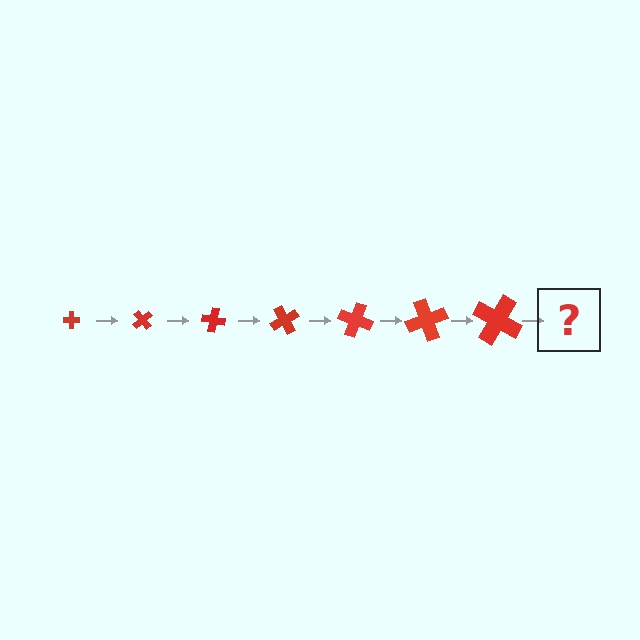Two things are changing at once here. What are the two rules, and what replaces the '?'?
The two rules are that the cross grows larger each step and it rotates 50 degrees each step. The '?' should be a cross, larger than the previous one and rotated 350 degrees from the start.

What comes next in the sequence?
The next element should be a cross, larger than the previous one and rotated 350 degrees from the start.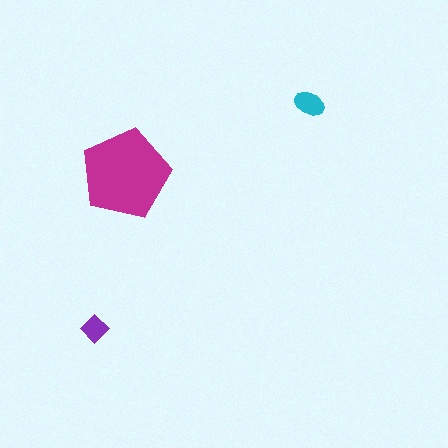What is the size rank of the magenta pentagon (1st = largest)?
1st.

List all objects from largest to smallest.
The magenta pentagon, the cyan ellipse, the purple diamond.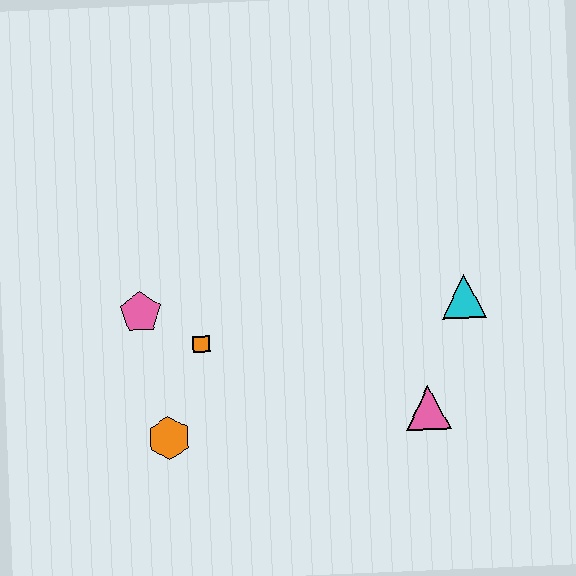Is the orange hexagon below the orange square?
Yes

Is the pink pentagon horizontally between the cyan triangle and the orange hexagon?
No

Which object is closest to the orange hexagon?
The orange square is closest to the orange hexagon.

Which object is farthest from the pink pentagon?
The cyan triangle is farthest from the pink pentagon.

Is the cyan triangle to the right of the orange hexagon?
Yes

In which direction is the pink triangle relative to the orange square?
The pink triangle is to the right of the orange square.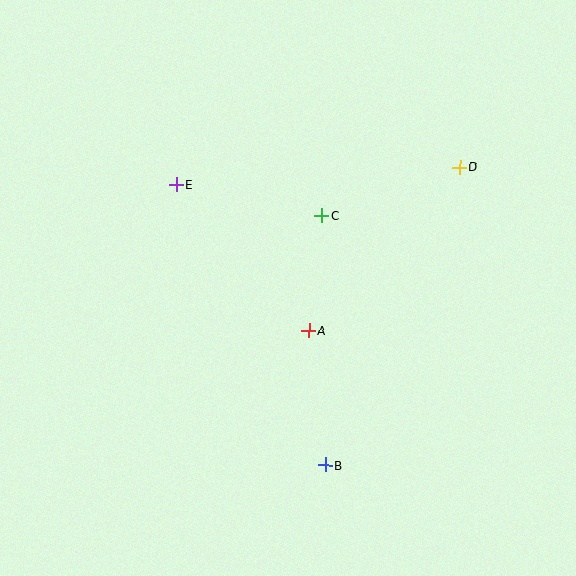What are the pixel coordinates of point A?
Point A is at (309, 331).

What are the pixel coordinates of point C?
Point C is at (322, 216).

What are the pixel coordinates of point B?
Point B is at (325, 465).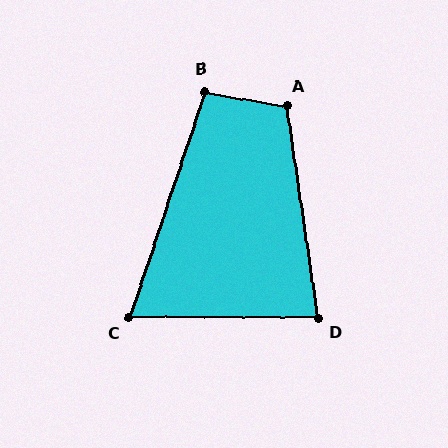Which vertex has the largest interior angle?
A, at approximately 108 degrees.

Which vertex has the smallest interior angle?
C, at approximately 72 degrees.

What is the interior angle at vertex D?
Approximately 81 degrees (acute).